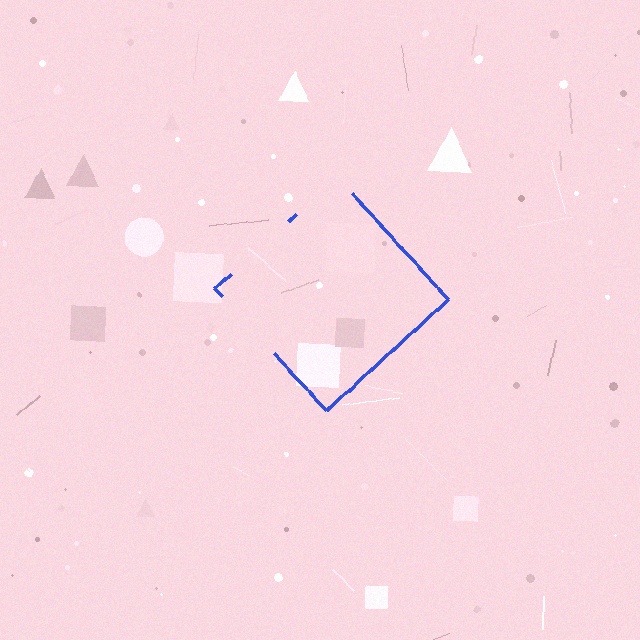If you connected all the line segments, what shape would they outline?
They would outline a diamond.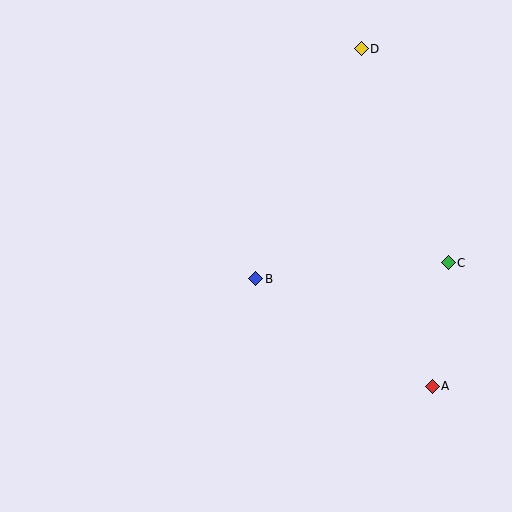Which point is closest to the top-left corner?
Point D is closest to the top-left corner.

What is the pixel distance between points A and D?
The distance between A and D is 345 pixels.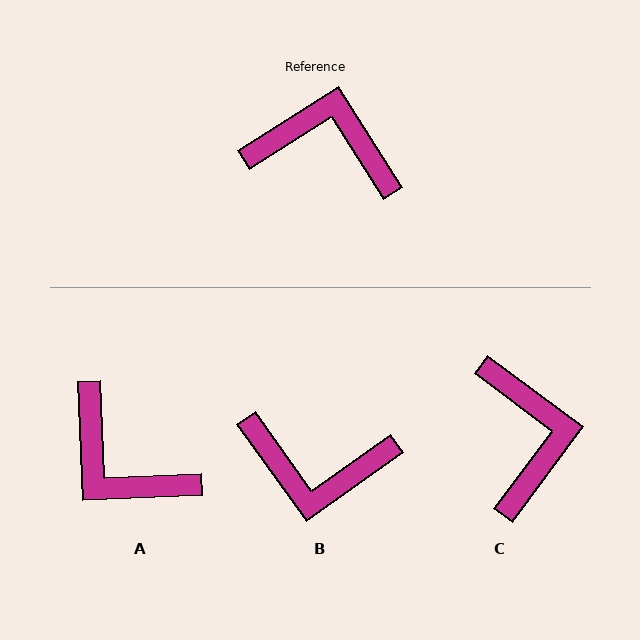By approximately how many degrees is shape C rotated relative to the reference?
Approximately 69 degrees clockwise.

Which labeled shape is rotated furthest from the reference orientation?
B, about 177 degrees away.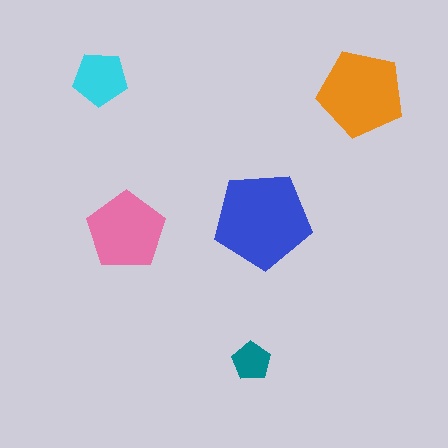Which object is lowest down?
The teal pentagon is bottommost.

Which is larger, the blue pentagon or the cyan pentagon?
The blue one.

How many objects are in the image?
There are 5 objects in the image.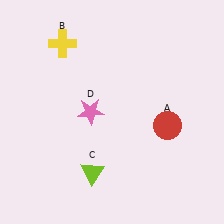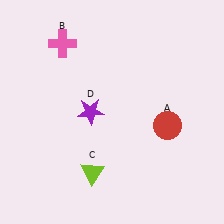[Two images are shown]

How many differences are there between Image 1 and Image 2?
There are 2 differences between the two images.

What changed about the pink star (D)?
In Image 1, D is pink. In Image 2, it changed to purple.